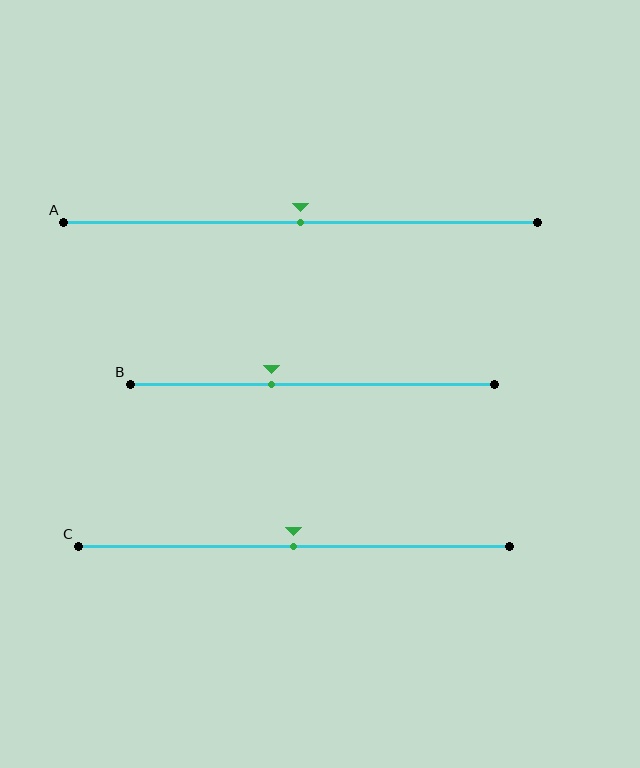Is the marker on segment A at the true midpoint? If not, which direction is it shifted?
Yes, the marker on segment A is at the true midpoint.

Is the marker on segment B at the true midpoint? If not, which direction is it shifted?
No, the marker on segment B is shifted to the left by about 11% of the segment length.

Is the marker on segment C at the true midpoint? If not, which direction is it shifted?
Yes, the marker on segment C is at the true midpoint.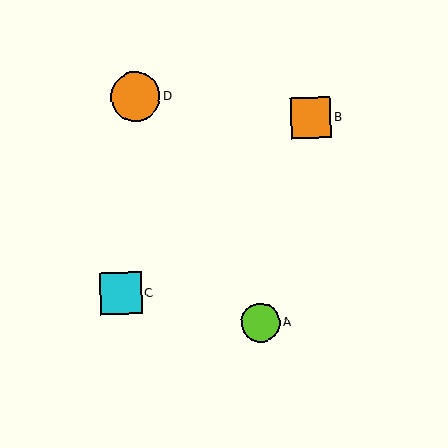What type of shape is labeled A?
Shape A is a lime circle.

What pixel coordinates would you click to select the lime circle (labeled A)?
Click at (260, 323) to select the lime circle A.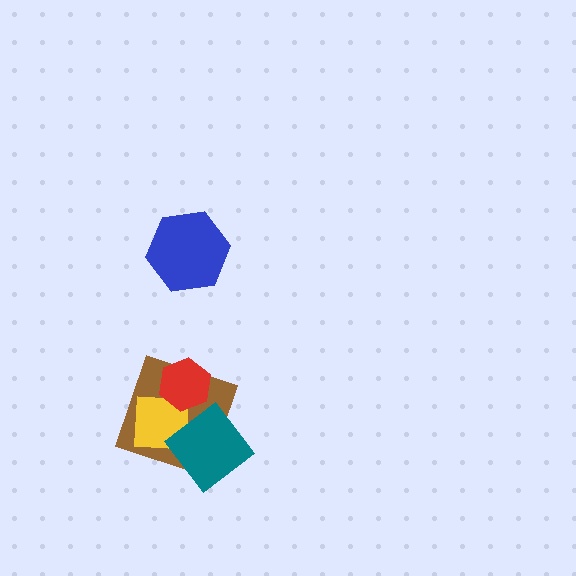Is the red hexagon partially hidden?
No, no other shape covers it.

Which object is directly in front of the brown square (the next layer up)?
The yellow square is directly in front of the brown square.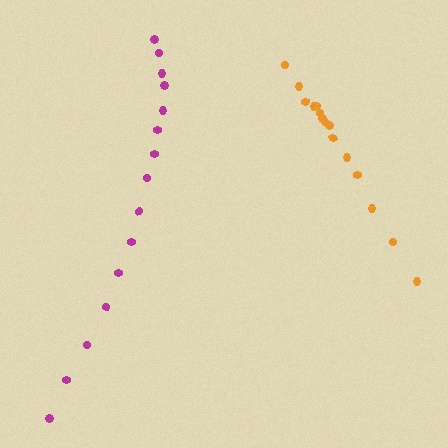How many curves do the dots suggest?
There are 2 distinct paths.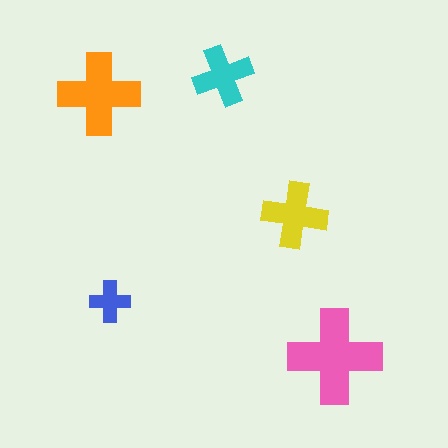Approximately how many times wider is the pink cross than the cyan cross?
About 1.5 times wider.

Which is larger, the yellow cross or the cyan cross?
The yellow one.